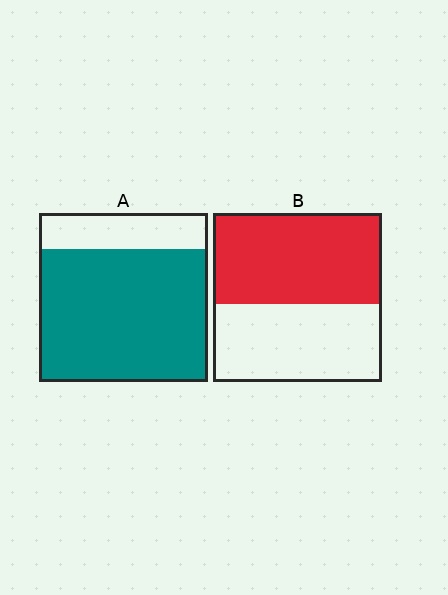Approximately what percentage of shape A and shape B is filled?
A is approximately 80% and B is approximately 55%.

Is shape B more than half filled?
Roughly half.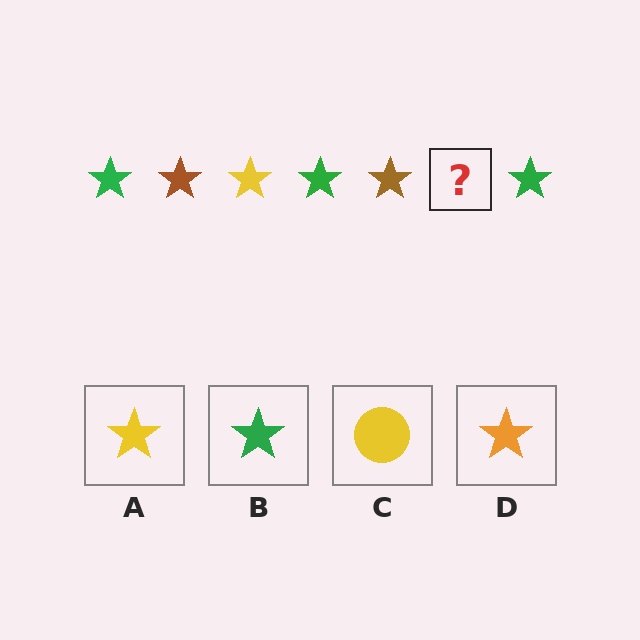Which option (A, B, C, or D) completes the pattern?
A.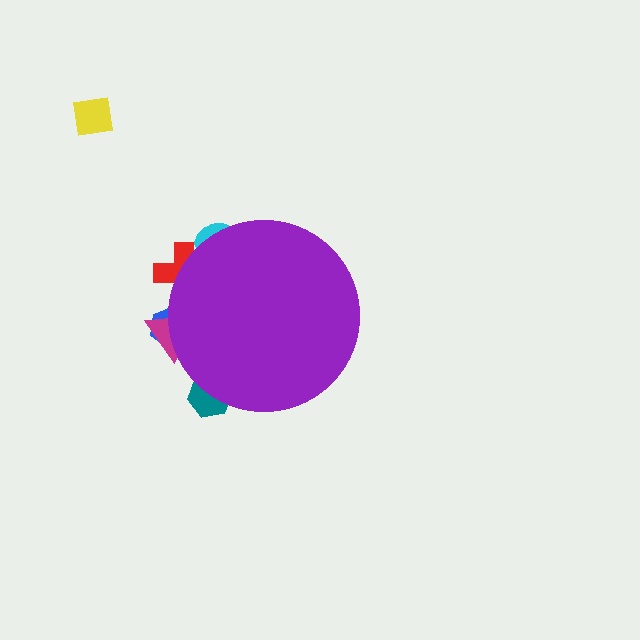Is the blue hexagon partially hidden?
Yes, the blue hexagon is partially hidden behind the purple circle.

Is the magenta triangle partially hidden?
Yes, the magenta triangle is partially hidden behind the purple circle.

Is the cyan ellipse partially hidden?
Yes, the cyan ellipse is partially hidden behind the purple circle.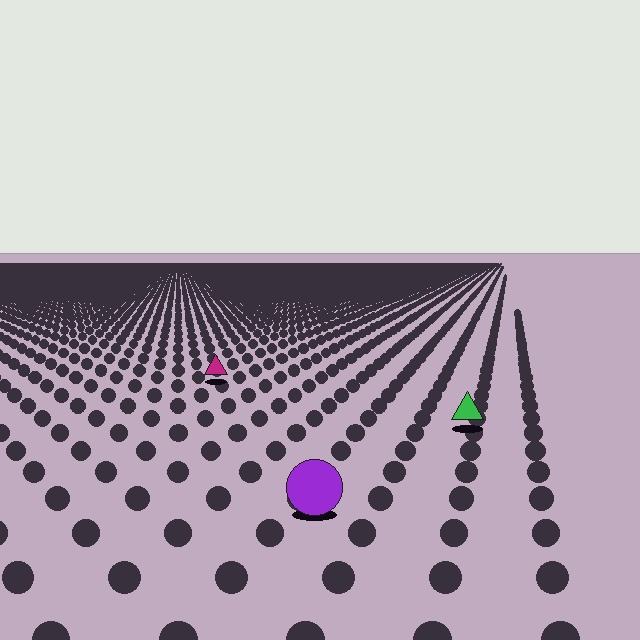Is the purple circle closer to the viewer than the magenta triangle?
Yes. The purple circle is closer — you can tell from the texture gradient: the ground texture is coarser near it.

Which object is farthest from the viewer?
The magenta triangle is farthest from the viewer. It appears smaller and the ground texture around it is denser.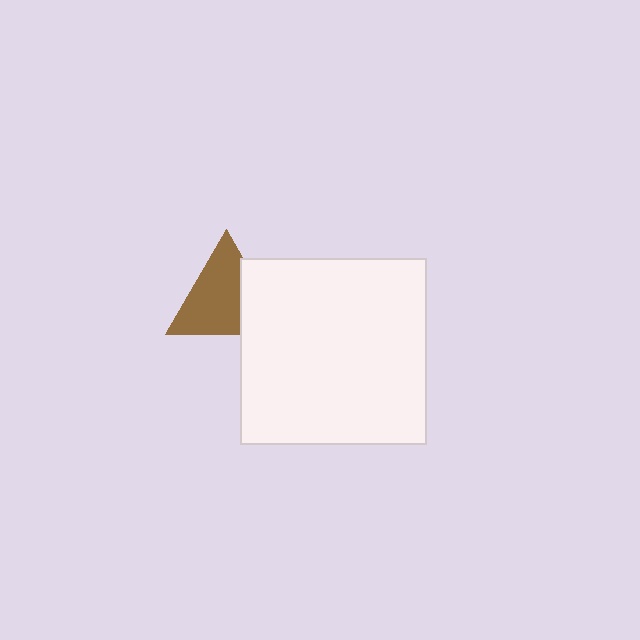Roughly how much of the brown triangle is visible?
Most of it is visible (roughly 69%).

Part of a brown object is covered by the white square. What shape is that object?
It is a triangle.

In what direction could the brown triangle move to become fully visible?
The brown triangle could move left. That would shift it out from behind the white square entirely.